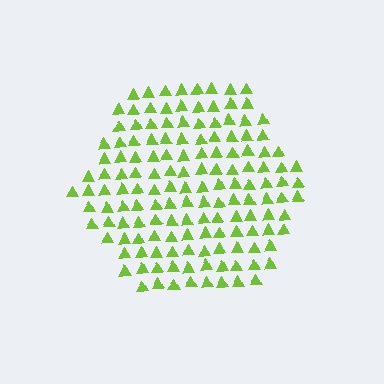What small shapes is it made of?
It is made of small triangles.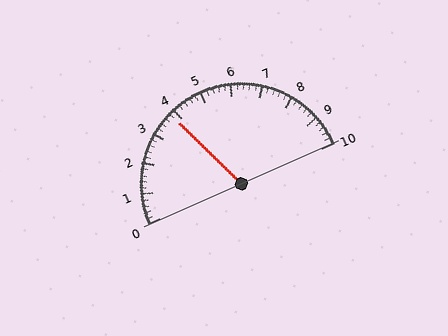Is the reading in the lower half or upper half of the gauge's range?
The reading is in the lower half of the range (0 to 10).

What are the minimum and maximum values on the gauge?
The gauge ranges from 0 to 10.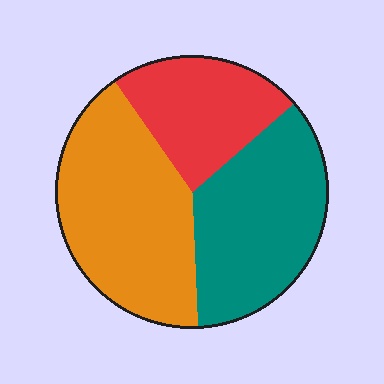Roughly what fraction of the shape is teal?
Teal takes up about three eighths (3/8) of the shape.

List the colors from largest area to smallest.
From largest to smallest: orange, teal, red.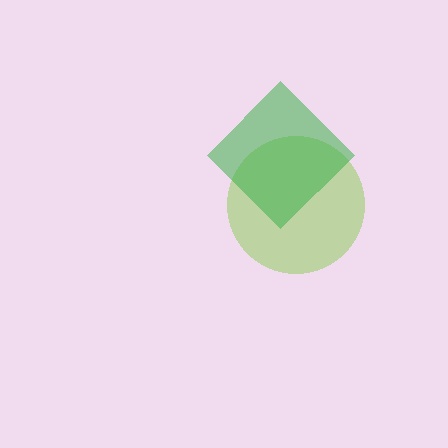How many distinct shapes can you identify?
There are 2 distinct shapes: a lime circle, a green diamond.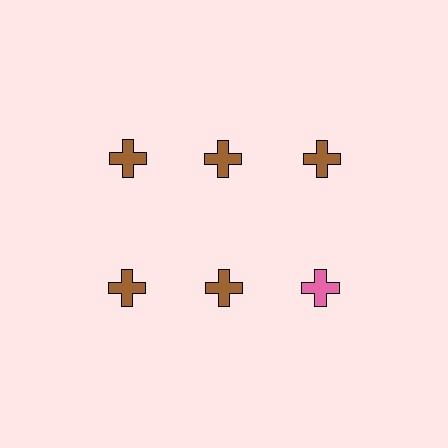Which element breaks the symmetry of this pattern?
The pink cross in the second row, center column breaks the symmetry. All other shapes are brown crosses.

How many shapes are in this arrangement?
There are 6 shapes arranged in a grid pattern.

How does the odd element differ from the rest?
It has a different color: pink instead of brown.